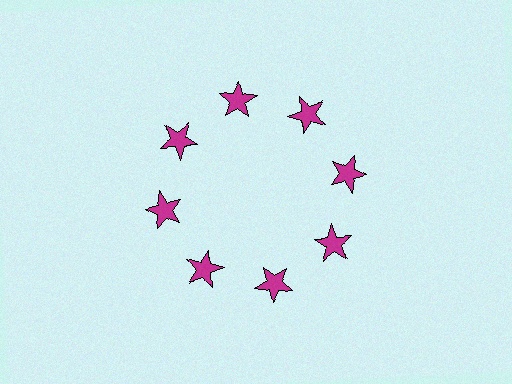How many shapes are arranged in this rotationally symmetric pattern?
There are 8 shapes, arranged in 8 groups of 1.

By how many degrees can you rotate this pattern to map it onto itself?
The pattern maps onto itself every 45 degrees of rotation.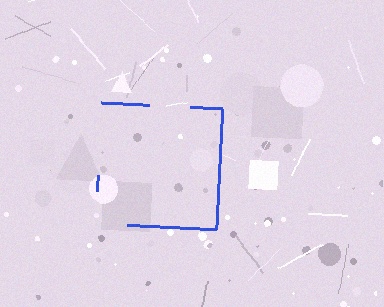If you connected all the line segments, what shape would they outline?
They would outline a square.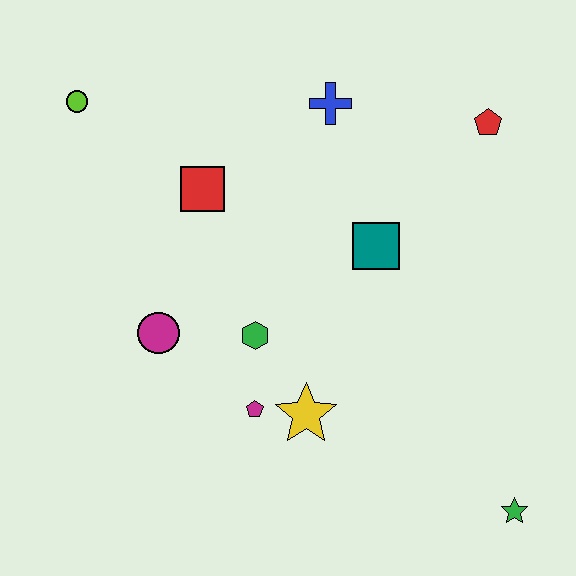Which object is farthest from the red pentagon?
The lime circle is farthest from the red pentagon.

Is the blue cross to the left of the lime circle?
No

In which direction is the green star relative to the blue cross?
The green star is below the blue cross.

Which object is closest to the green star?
The yellow star is closest to the green star.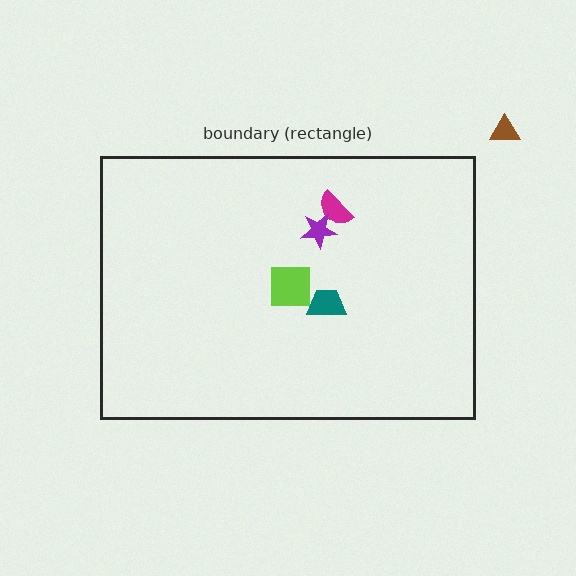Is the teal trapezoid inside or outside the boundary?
Inside.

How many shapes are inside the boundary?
4 inside, 1 outside.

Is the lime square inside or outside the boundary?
Inside.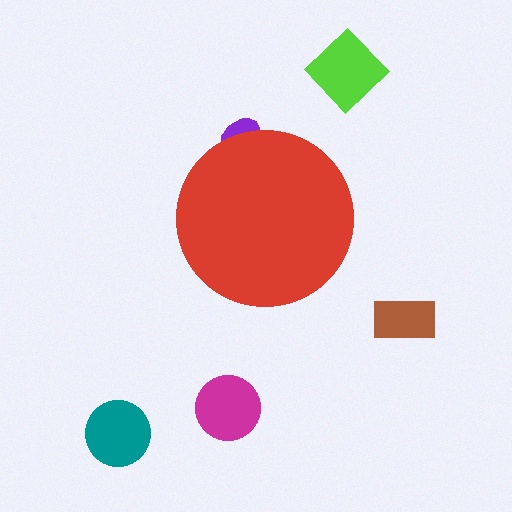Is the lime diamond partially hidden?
No, the lime diamond is fully visible.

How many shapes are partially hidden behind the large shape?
1 shape is partially hidden.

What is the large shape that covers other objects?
A red circle.